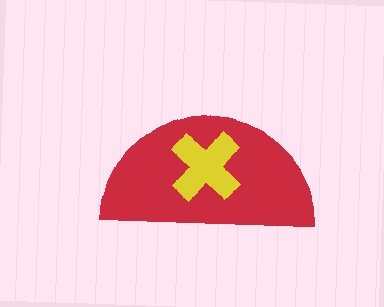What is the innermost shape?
The yellow cross.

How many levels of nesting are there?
2.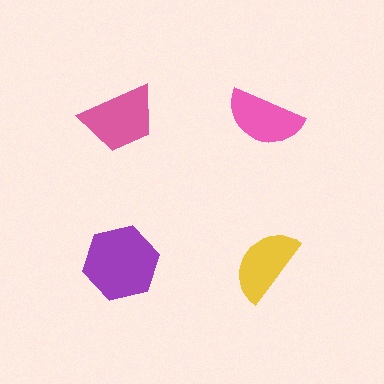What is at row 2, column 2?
A yellow semicircle.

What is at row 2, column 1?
A purple hexagon.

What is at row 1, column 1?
A pink trapezoid.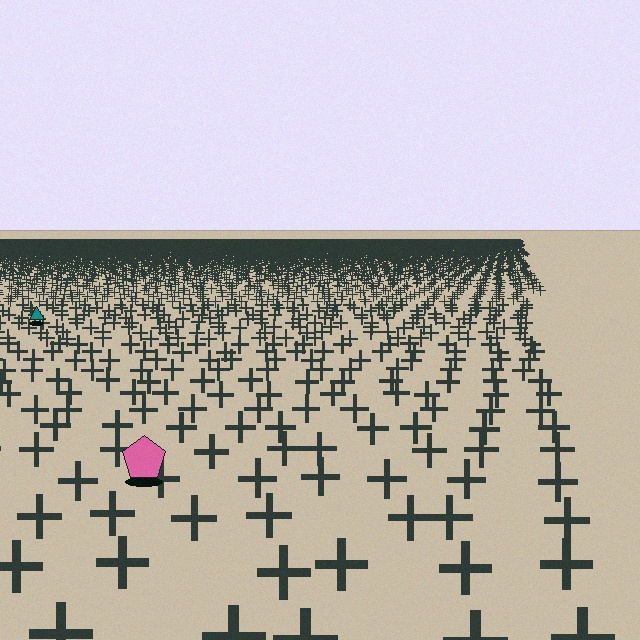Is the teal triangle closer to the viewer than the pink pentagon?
No. The pink pentagon is closer — you can tell from the texture gradient: the ground texture is coarser near it.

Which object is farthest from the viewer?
The teal triangle is farthest from the viewer. It appears smaller and the ground texture around it is denser.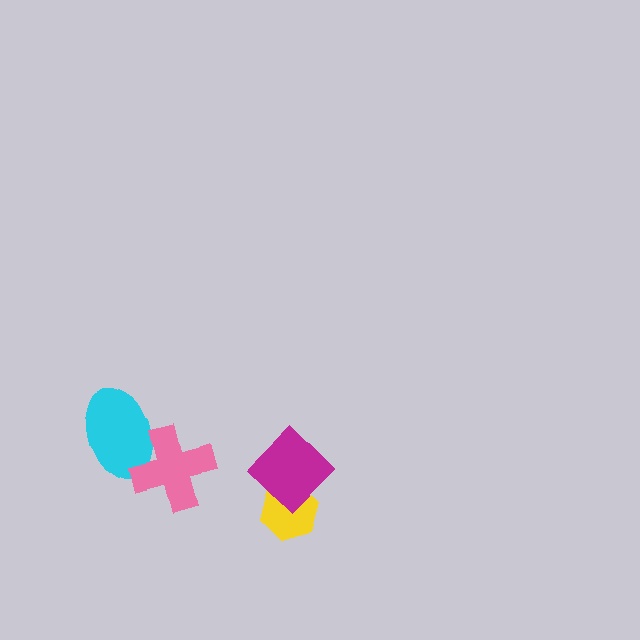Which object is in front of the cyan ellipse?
The pink cross is in front of the cyan ellipse.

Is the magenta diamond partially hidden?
No, no other shape covers it.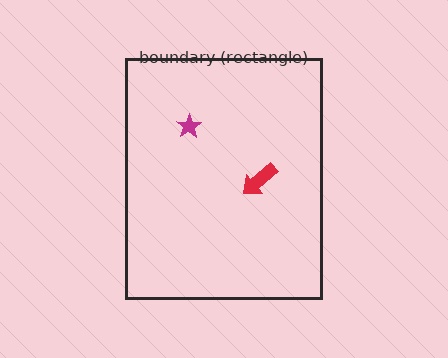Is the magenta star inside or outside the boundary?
Inside.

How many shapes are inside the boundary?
2 inside, 0 outside.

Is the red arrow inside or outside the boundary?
Inside.